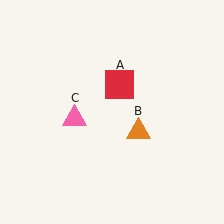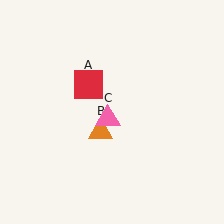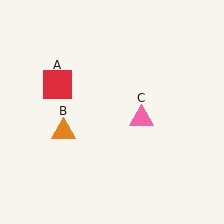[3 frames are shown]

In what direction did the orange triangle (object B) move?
The orange triangle (object B) moved left.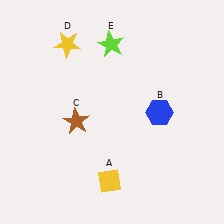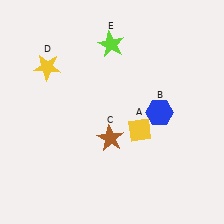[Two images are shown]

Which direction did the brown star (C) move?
The brown star (C) moved right.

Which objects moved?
The objects that moved are: the yellow diamond (A), the brown star (C), the yellow star (D).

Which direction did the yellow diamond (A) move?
The yellow diamond (A) moved up.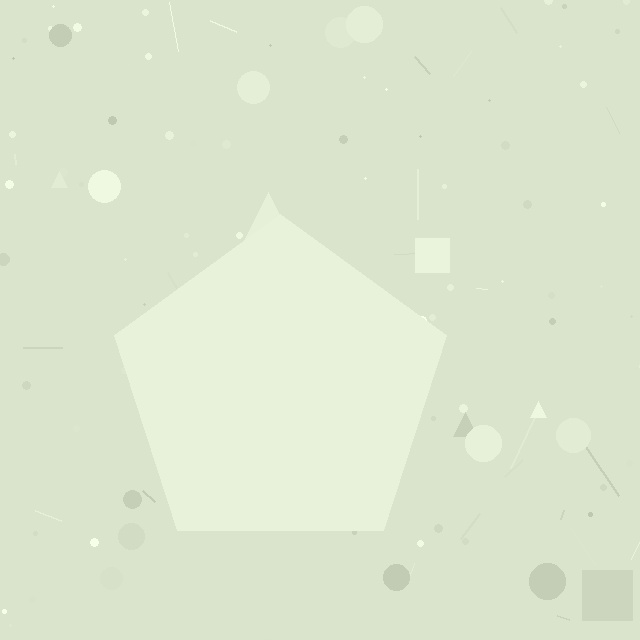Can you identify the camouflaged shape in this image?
The camouflaged shape is a pentagon.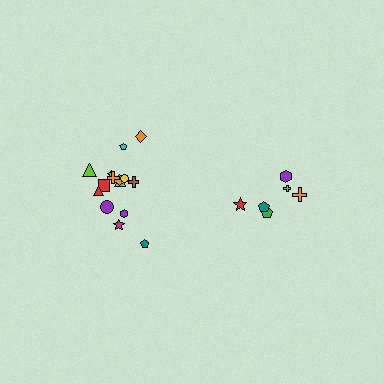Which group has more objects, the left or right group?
The left group.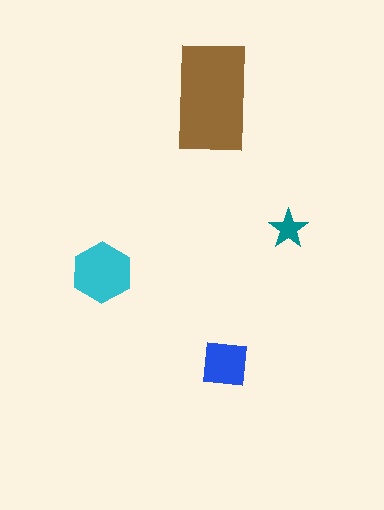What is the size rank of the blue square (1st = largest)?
3rd.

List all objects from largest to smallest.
The brown rectangle, the cyan hexagon, the blue square, the teal star.